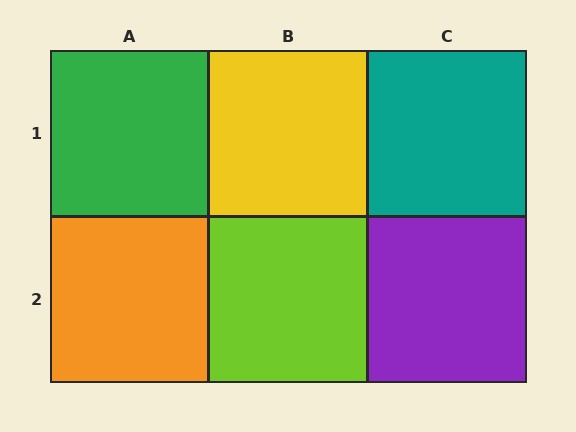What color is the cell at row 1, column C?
Teal.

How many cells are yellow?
1 cell is yellow.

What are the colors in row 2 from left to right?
Orange, lime, purple.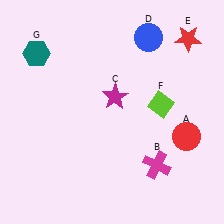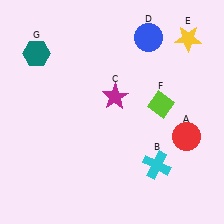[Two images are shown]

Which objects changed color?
B changed from magenta to cyan. E changed from red to yellow.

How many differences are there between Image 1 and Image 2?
There are 2 differences between the two images.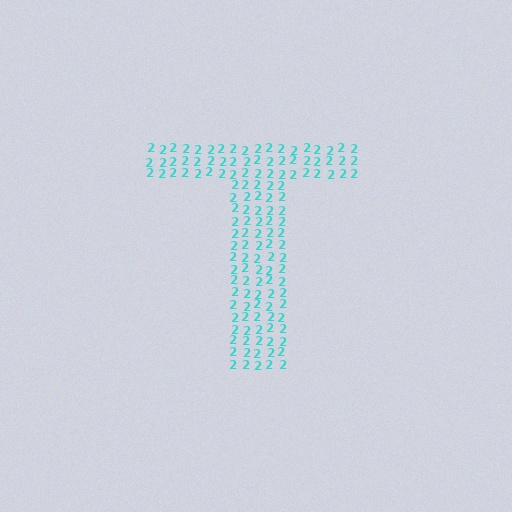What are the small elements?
The small elements are digit 2's.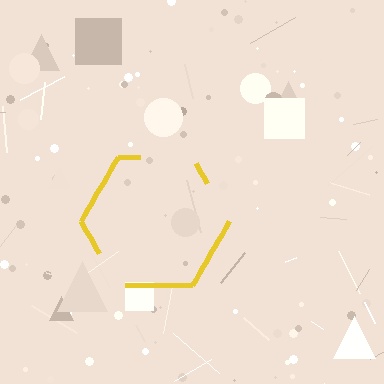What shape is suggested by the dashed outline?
The dashed outline suggests a hexagon.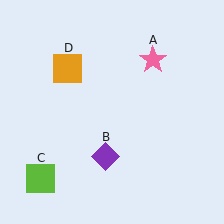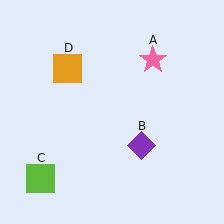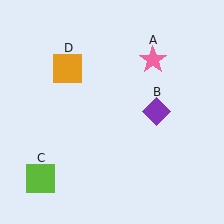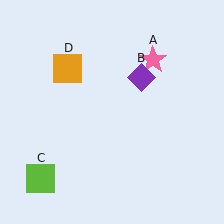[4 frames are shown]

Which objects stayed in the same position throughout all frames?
Pink star (object A) and lime square (object C) and orange square (object D) remained stationary.